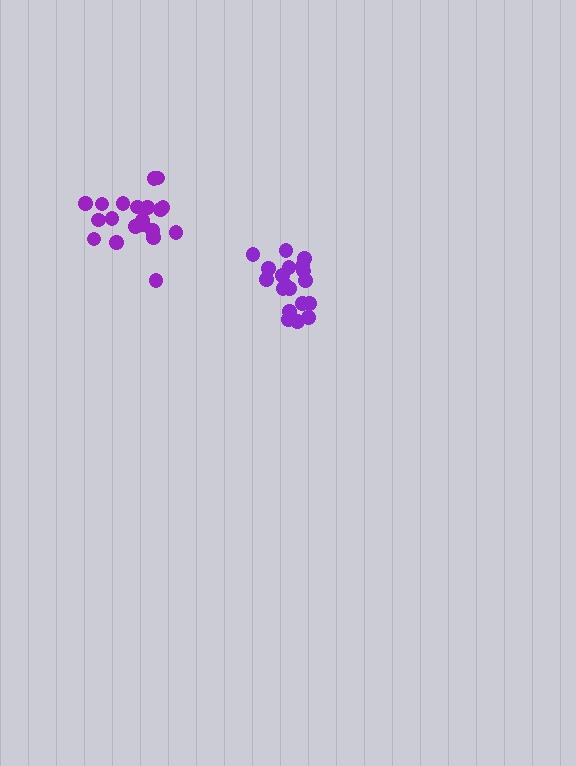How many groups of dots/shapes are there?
There are 2 groups.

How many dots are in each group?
Group 1: 19 dots, Group 2: 20 dots (39 total).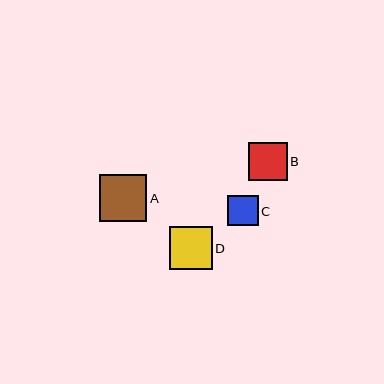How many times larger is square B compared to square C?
Square B is approximately 1.3 times the size of square C.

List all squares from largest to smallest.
From largest to smallest: A, D, B, C.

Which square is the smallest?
Square C is the smallest with a size of approximately 31 pixels.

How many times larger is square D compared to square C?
Square D is approximately 1.4 times the size of square C.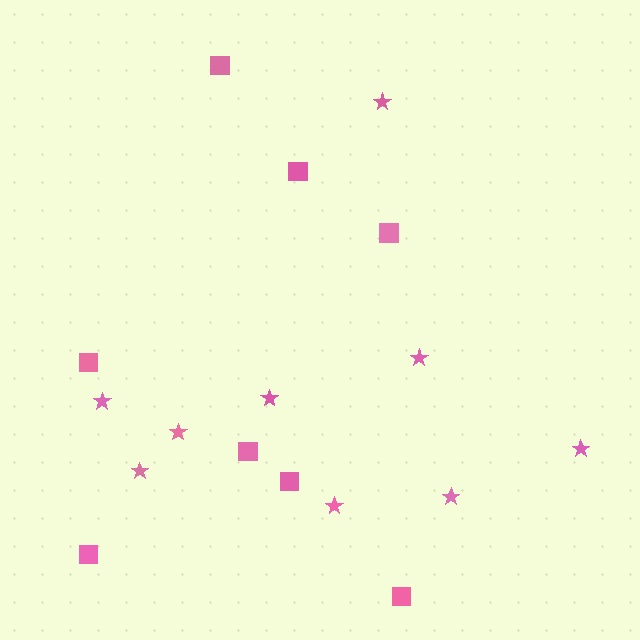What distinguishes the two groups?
There are 2 groups: one group of stars (9) and one group of squares (8).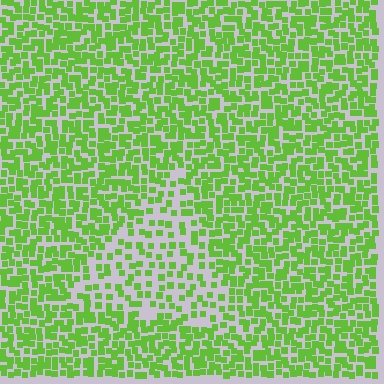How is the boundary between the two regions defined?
The boundary is defined by a change in element density (approximately 2.0x ratio). All elements are the same color, size, and shape.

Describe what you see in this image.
The image contains small lime elements arranged at two different densities. A triangle-shaped region is visible where the elements are less densely packed than the surrounding area.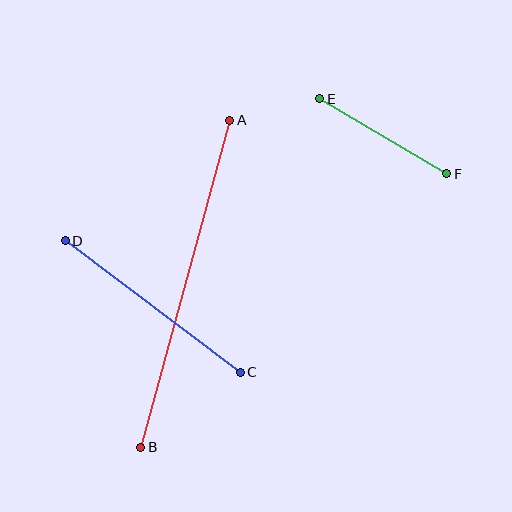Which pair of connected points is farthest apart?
Points A and B are farthest apart.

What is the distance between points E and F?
The distance is approximately 147 pixels.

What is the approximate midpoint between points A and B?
The midpoint is at approximately (185, 284) pixels.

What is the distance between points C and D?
The distance is approximately 219 pixels.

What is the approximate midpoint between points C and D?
The midpoint is at approximately (153, 307) pixels.